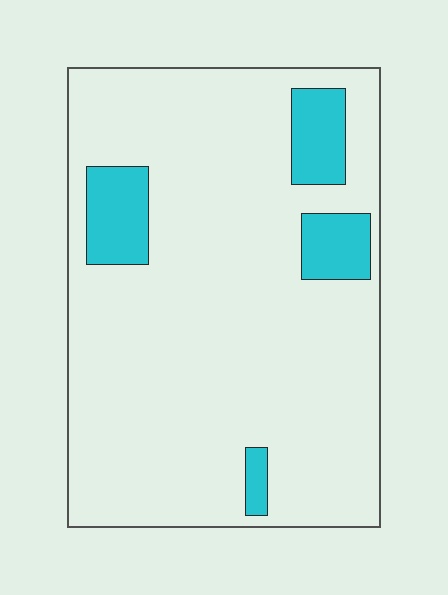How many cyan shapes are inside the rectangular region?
4.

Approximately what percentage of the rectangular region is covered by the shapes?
Approximately 10%.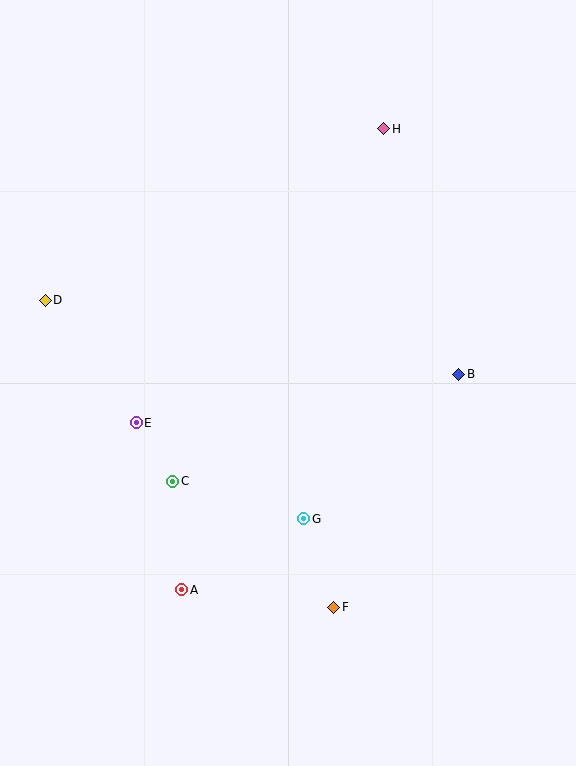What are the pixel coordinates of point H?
Point H is at (384, 129).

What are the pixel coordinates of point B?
Point B is at (459, 374).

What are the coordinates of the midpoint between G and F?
The midpoint between G and F is at (319, 563).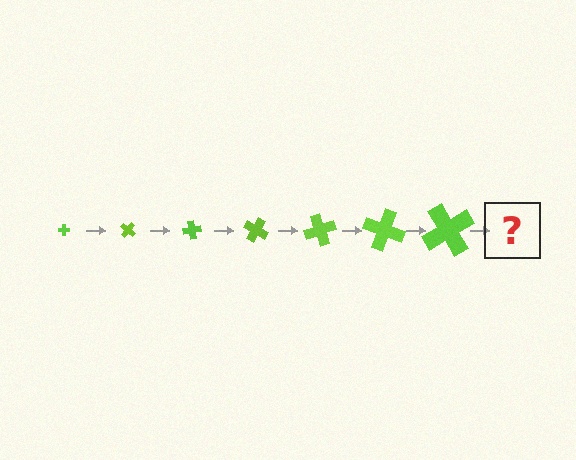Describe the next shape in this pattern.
It should be a cross, larger than the previous one and rotated 280 degrees from the start.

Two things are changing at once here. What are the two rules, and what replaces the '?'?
The two rules are that the cross grows larger each step and it rotates 40 degrees each step. The '?' should be a cross, larger than the previous one and rotated 280 degrees from the start.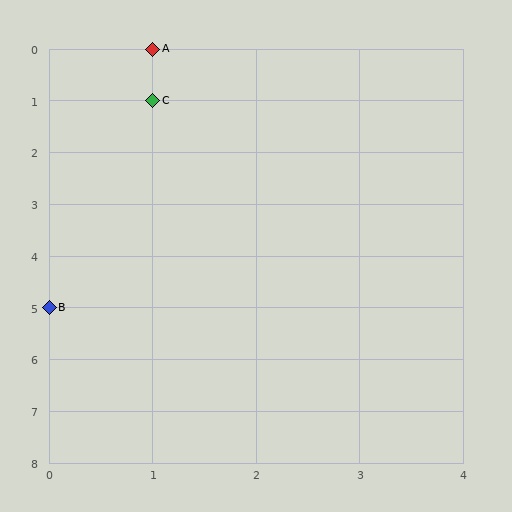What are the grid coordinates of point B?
Point B is at grid coordinates (0, 5).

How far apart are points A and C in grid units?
Points A and C are 1 row apart.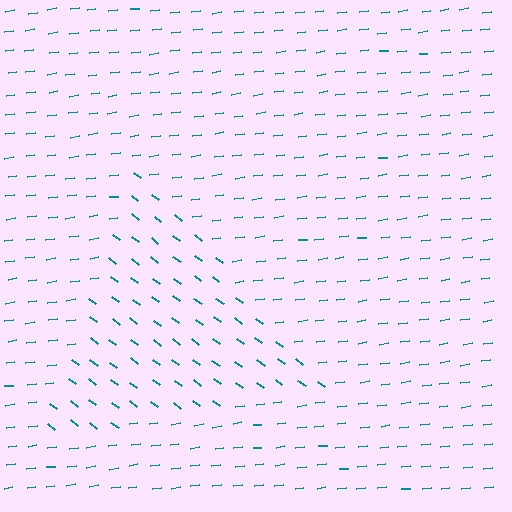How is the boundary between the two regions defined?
The boundary is defined purely by a change in line orientation (approximately 45 degrees difference). All lines are the same color and thickness.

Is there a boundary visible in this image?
Yes, there is a texture boundary formed by a change in line orientation.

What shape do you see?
I see a triangle.